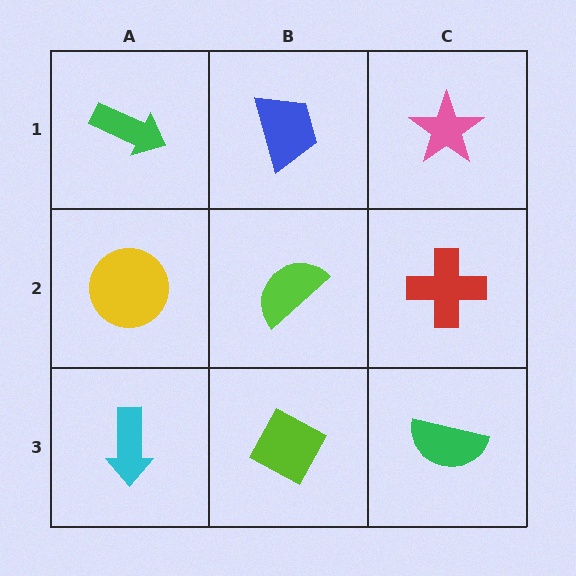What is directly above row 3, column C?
A red cross.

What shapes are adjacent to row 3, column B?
A lime semicircle (row 2, column B), a cyan arrow (row 3, column A), a green semicircle (row 3, column C).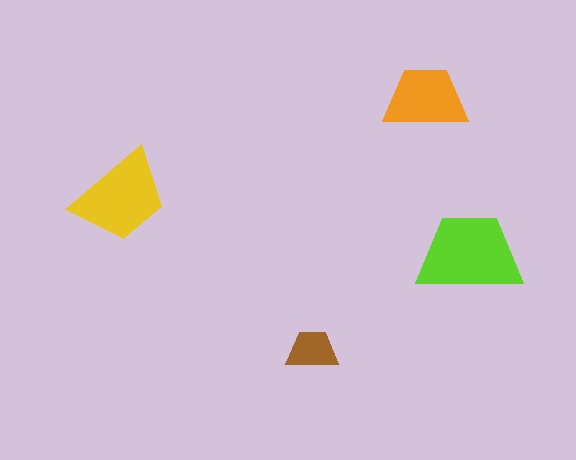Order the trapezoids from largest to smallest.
the lime one, the yellow one, the orange one, the brown one.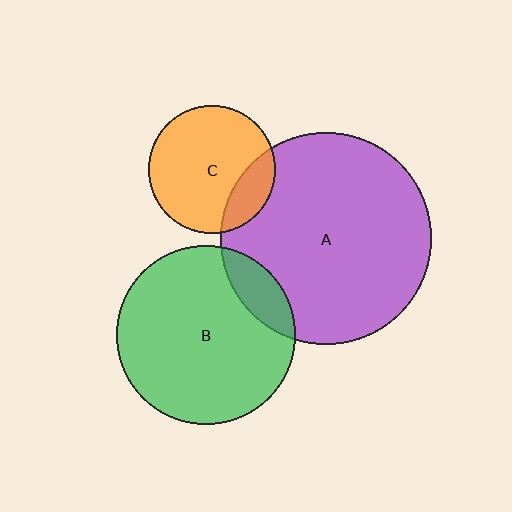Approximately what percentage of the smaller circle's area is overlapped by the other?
Approximately 20%.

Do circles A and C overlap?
Yes.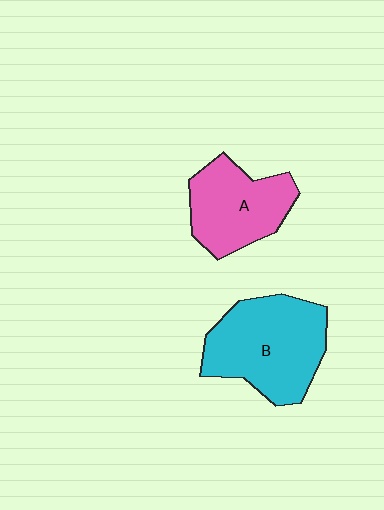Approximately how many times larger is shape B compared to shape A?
Approximately 1.4 times.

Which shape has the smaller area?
Shape A (pink).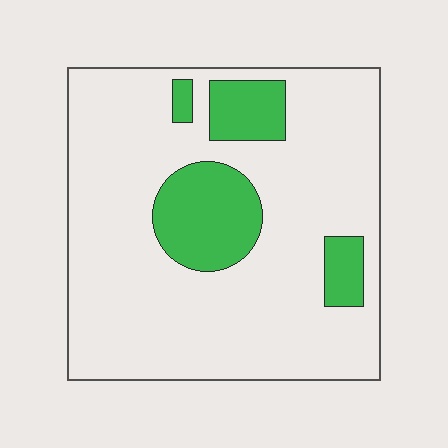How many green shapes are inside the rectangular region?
4.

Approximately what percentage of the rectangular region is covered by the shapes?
Approximately 20%.